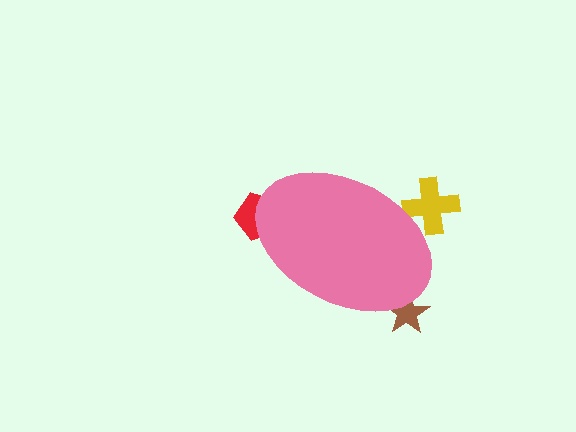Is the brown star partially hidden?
Yes, the brown star is partially hidden behind the pink ellipse.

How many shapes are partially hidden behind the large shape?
3 shapes are partially hidden.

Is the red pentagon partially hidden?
Yes, the red pentagon is partially hidden behind the pink ellipse.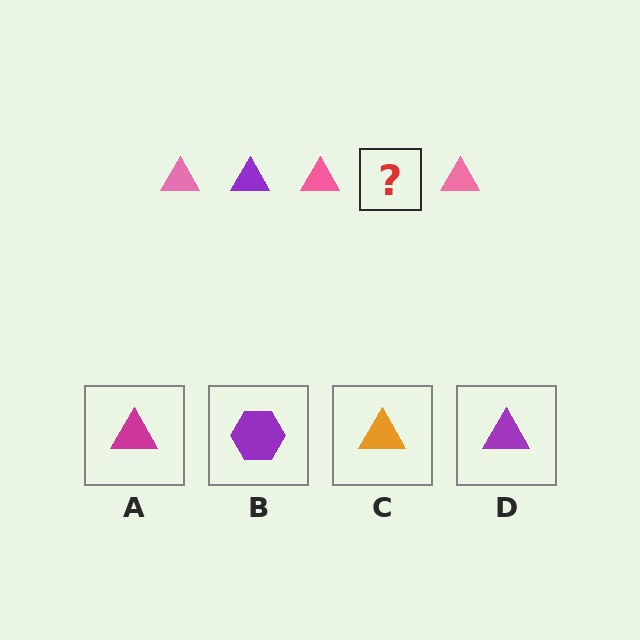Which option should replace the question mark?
Option D.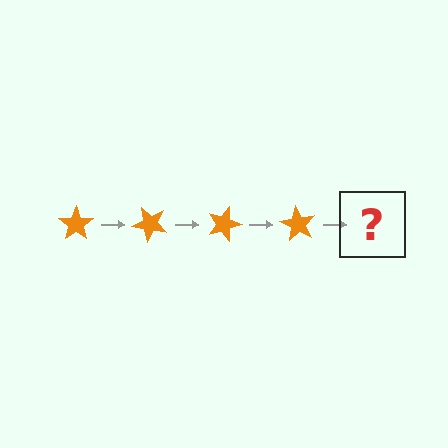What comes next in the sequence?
The next element should be an orange star rotated 180 degrees.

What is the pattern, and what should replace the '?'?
The pattern is that the star rotates 45 degrees each step. The '?' should be an orange star rotated 180 degrees.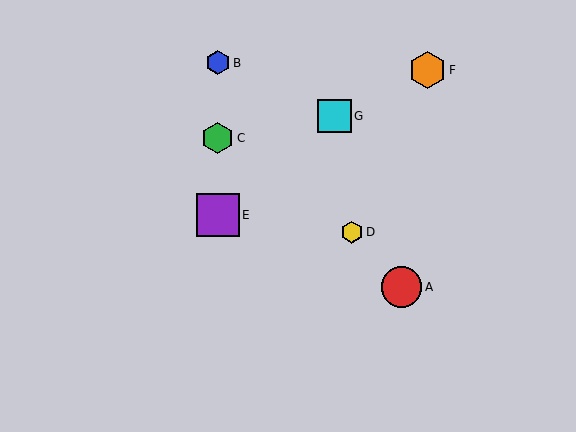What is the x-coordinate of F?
Object F is at x≈427.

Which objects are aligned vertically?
Objects B, C, E are aligned vertically.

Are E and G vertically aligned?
No, E is at x≈218 and G is at x≈334.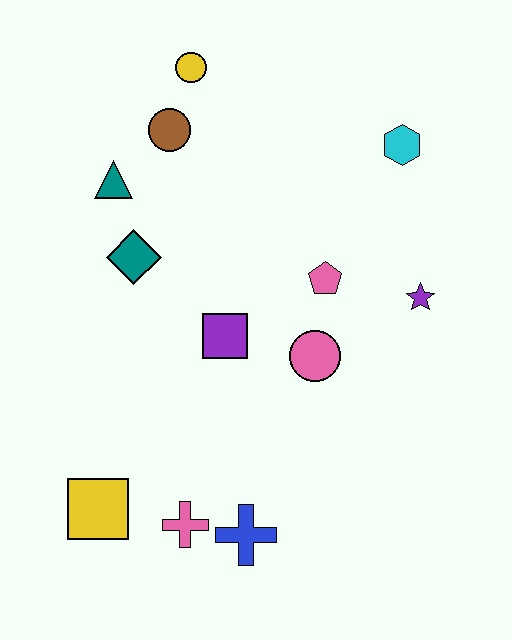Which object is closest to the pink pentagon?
The pink circle is closest to the pink pentagon.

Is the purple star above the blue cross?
Yes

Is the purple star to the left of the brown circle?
No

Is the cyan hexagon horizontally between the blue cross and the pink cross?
No